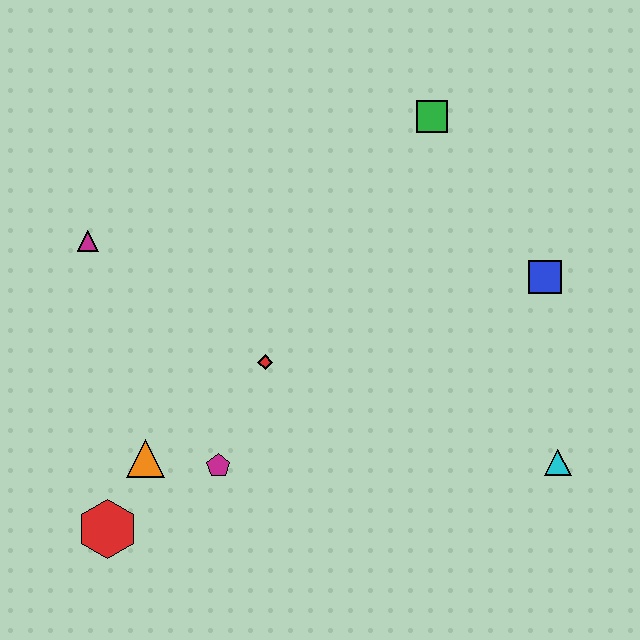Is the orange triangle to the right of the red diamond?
No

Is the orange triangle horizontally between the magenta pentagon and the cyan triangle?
No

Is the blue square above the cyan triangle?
Yes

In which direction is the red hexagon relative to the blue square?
The red hexagon is to the left of the blue square.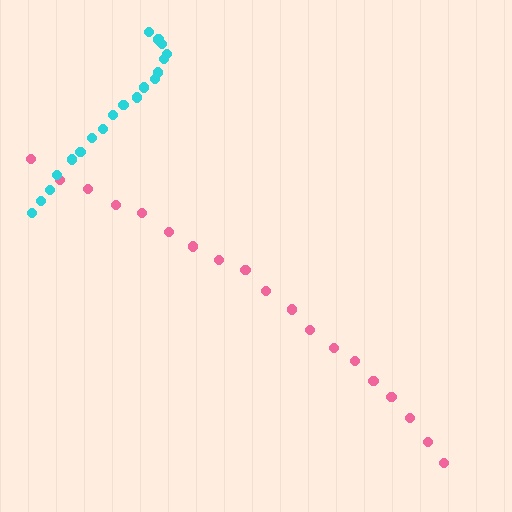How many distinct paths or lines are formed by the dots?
There are 2 distinct paths.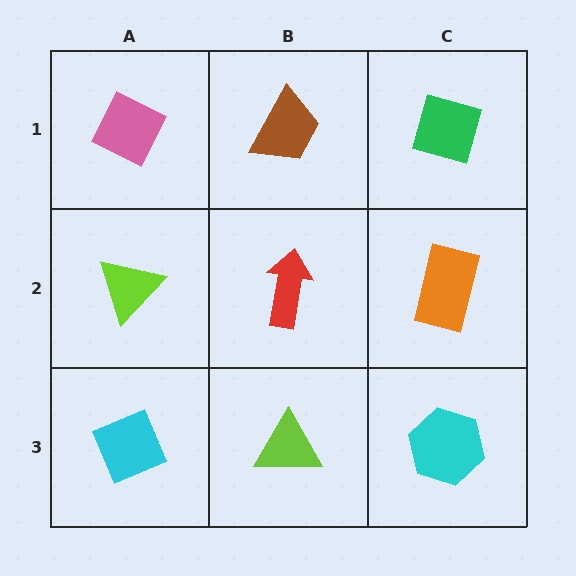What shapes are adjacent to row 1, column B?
A red arrow (row 2, column B), a pink diamond (row 1, column A), a green diamond (row 1, column C).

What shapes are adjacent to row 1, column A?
A lime triangle (row 2, column A), a brown trapezoid (row 1, column B).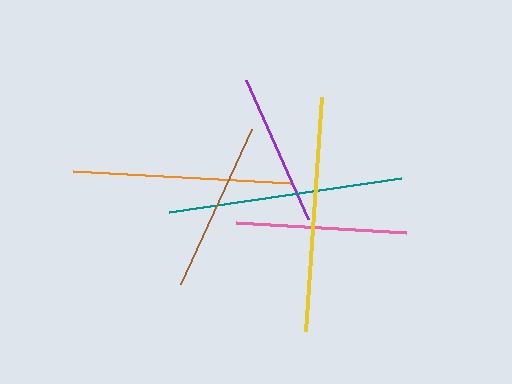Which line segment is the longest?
The yellow line is the longest at approximately 235 pixels.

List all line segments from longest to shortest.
From longest to shortest: yellow, teal, orange, pink, brown, purple.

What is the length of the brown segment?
The brown segment is approximately 170 pixels long.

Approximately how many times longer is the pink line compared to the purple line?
The pink line is approximately 1.1 times the length of the purple line.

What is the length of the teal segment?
The teal segment is approximately 235 pixels long.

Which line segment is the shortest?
The purple line is the shortest at approximately 152 pixels.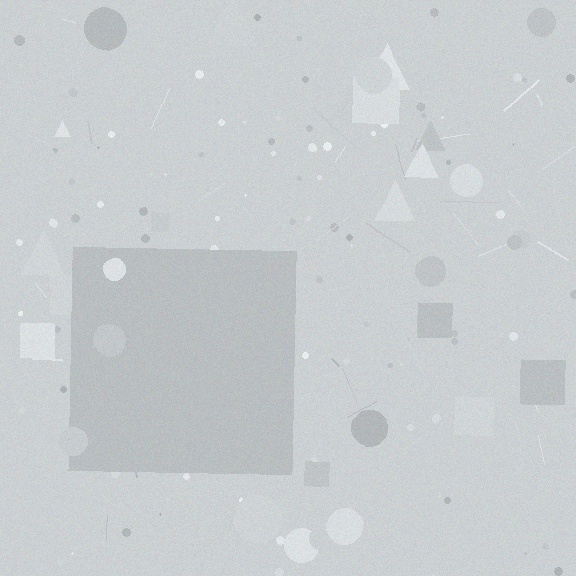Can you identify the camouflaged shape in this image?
The camouflaged shape is a square.